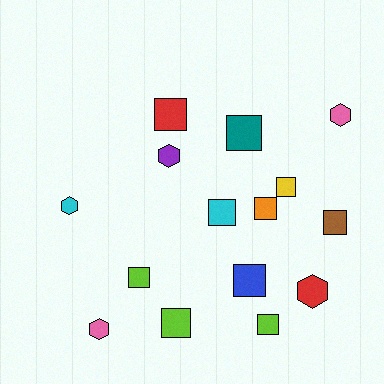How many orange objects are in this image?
There is 1 orange object.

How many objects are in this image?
There are 15 objects.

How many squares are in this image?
There are 10 squares.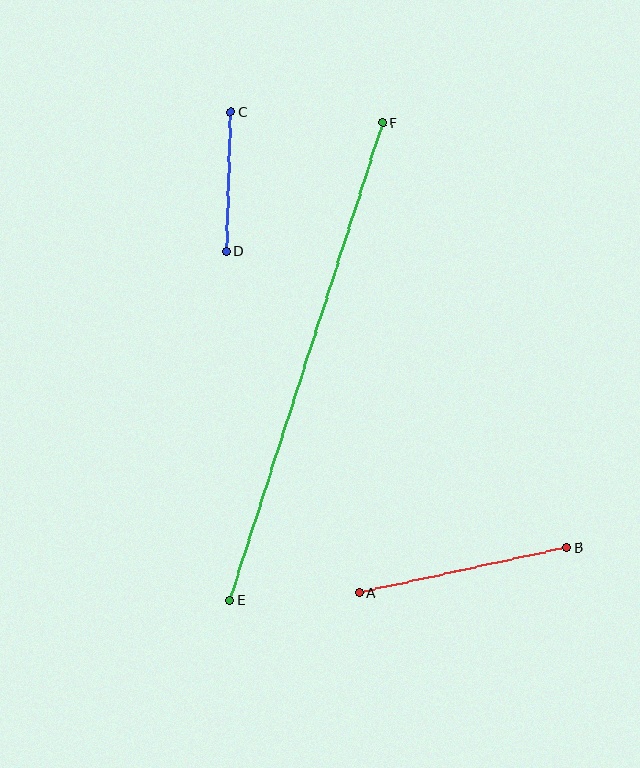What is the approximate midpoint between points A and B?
The midpoint is at approximately (463, 570) pixels.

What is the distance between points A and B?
The distance is approximately 212 pixels.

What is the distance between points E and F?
The distance is approximately 501 pixels.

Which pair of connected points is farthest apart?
Points E and F are farthest apart.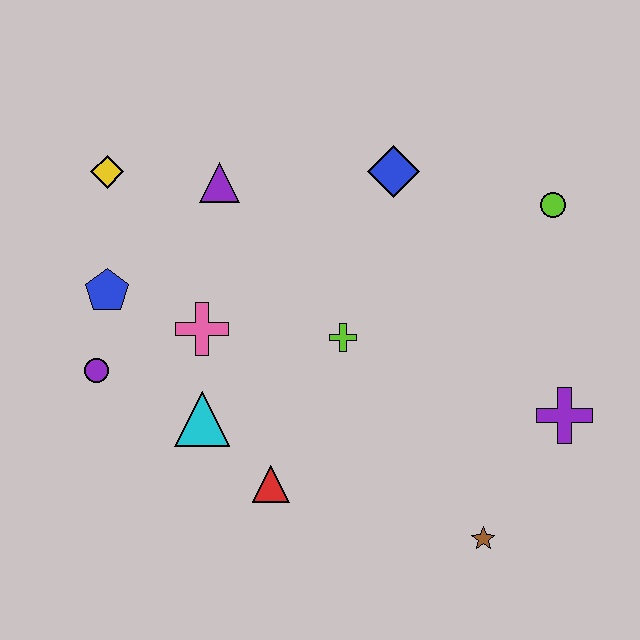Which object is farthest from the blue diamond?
The brown star is farthest from the blue diamond.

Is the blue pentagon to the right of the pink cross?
No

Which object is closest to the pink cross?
The cyan triangle is closest to the pink cross.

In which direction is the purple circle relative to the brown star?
The purple circle is to the left of the brown star.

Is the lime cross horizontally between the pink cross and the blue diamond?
Yes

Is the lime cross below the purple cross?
No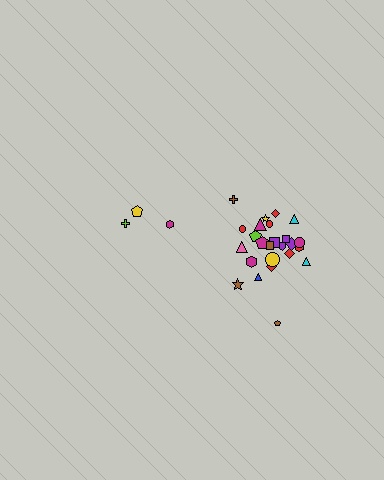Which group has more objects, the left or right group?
The right group.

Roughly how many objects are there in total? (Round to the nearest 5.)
Roughly 30 objects in total.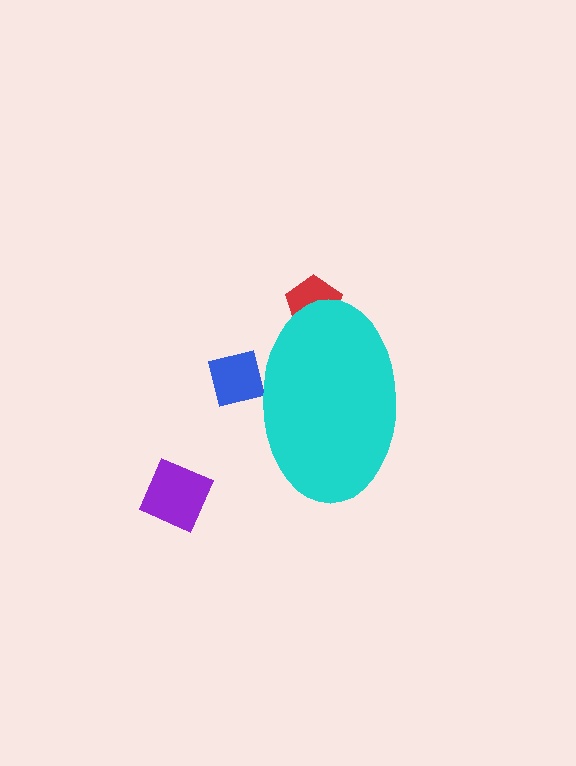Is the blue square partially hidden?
Yes, the blue square is partially hidden behind the cyan ellipse.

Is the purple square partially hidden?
No, the purple square is fully visible.